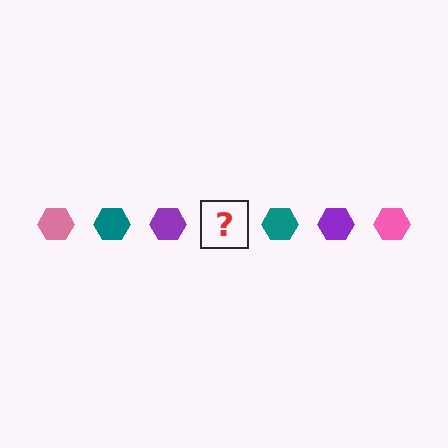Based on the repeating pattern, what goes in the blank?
The blank should be a pink hexagon.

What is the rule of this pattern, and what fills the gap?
The rule is that the pattern cycles through pink, teal, purple hexagons. The gap should be filled with a pink hexagon.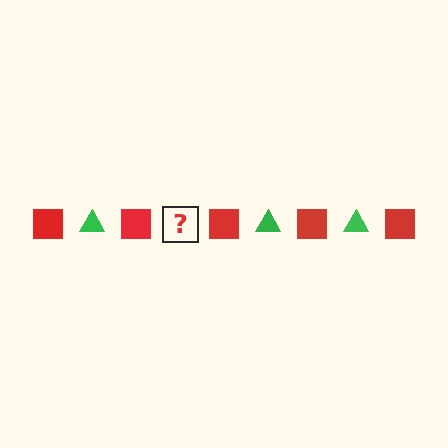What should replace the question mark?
The question mark should be replaced with a green triangle.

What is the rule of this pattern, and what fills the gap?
The rule is that the pattern alternates between red square and green triangle. The gap should be filled with a green triangle.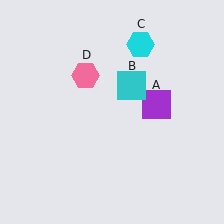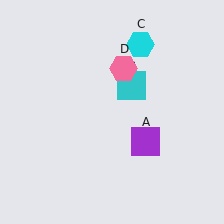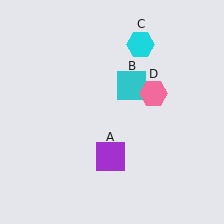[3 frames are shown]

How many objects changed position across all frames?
2 objects changed position: purple square (object A), pink hexagon (object D).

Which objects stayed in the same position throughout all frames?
Cyan square (object B) and cyan hexagon (object C) remained stationary.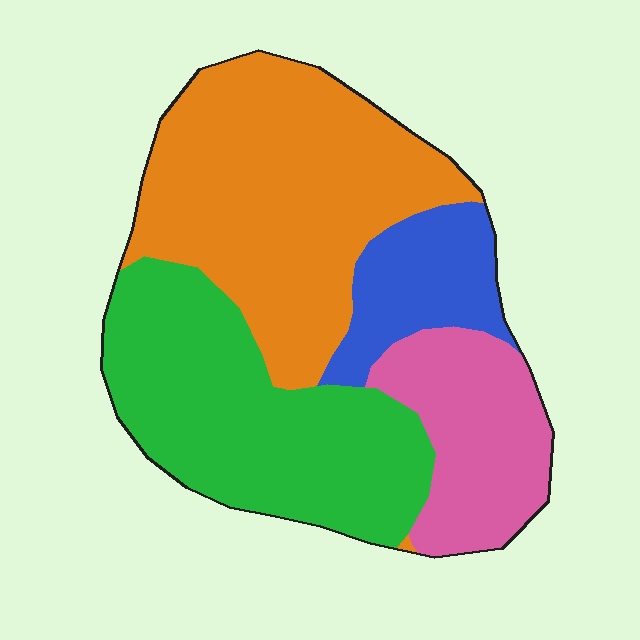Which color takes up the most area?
Orange, at roughly 40%.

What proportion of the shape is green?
Green covers roughly 35% of the shape.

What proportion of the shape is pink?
Pink covers about 15% of the shape.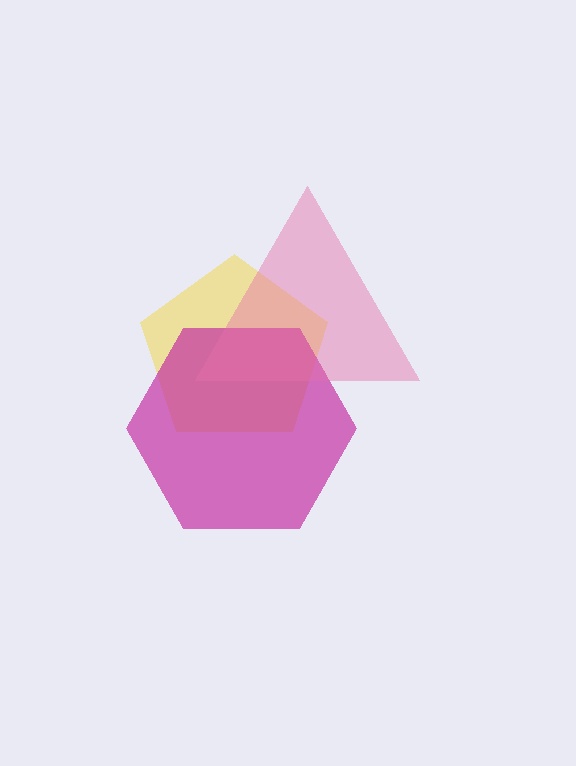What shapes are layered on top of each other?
The layered shapes are: a yellow pentagon, a magenta hexagon, a pink triangle.